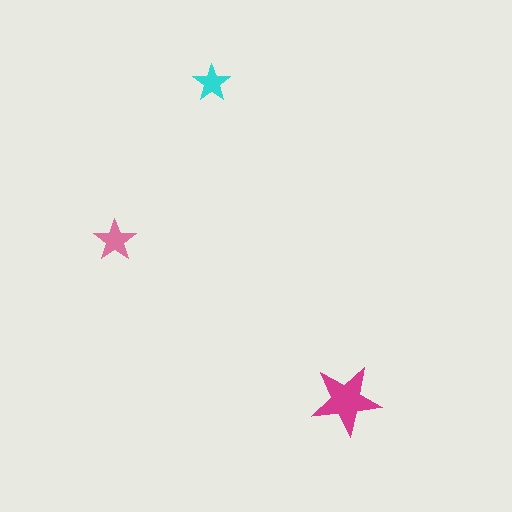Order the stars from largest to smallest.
the magenta one, the pink one, the cyan one.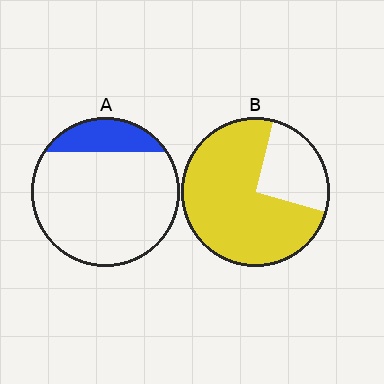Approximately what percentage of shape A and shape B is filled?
A is approximately 20% and B is approximately 75%.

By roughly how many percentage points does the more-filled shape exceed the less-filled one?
By roughly 55 percentage points (B over A).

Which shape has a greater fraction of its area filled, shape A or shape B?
Shape B.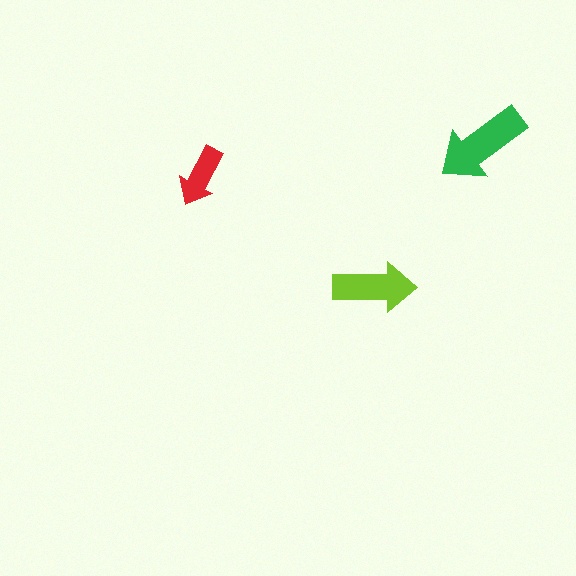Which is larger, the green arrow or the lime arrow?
The green one.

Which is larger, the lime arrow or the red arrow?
The lime one.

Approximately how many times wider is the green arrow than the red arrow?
About 1.5 times wider.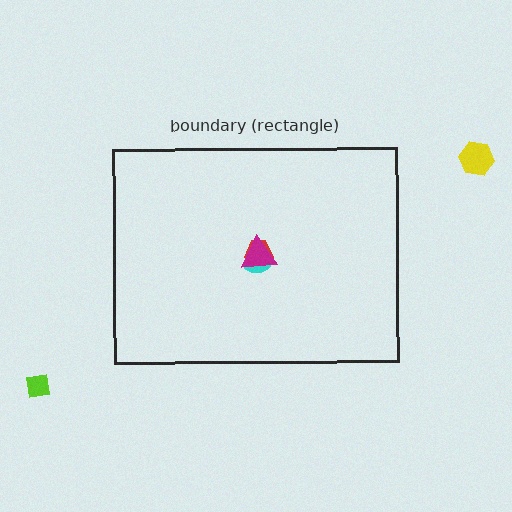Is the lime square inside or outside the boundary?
Outside.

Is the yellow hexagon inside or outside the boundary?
Outside.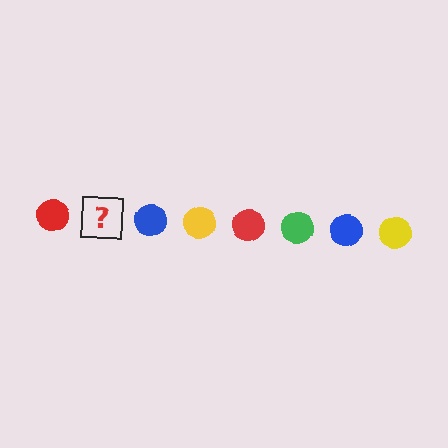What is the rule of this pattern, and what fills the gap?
The rule is that the pattern cycles through red, green, blue, yellow circles. The gap should be filled with a green circle.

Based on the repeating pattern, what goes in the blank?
The blank should be a green circle.